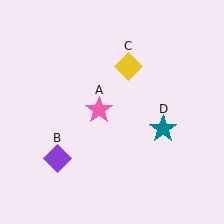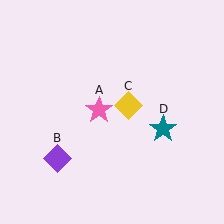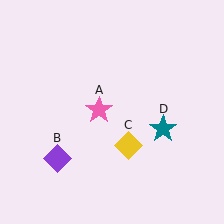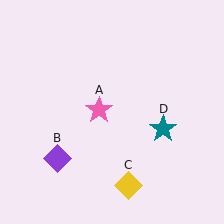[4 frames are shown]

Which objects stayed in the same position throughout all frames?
Pink star (object A) and purple diamond (object B) and teal star (object D) remained stationary.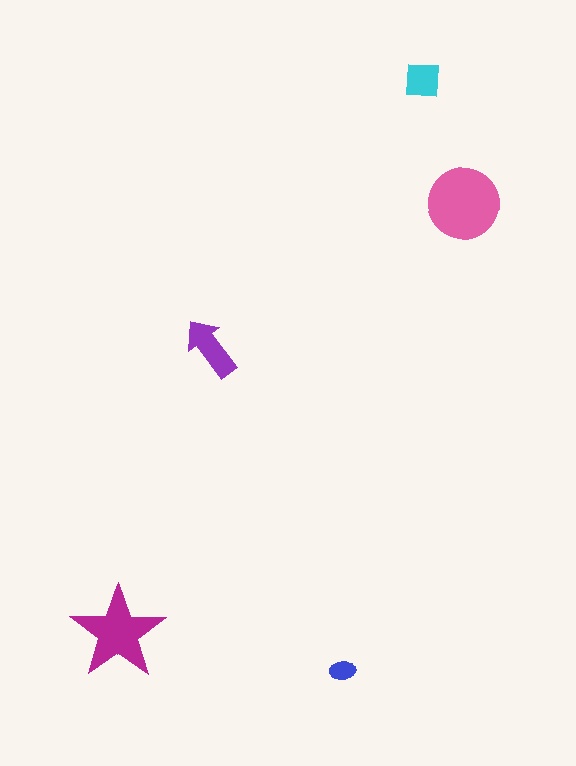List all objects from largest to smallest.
The pink circle, the magenta star, the purple arrow, the cyan square, the blue ellipse.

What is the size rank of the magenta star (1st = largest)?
2nd.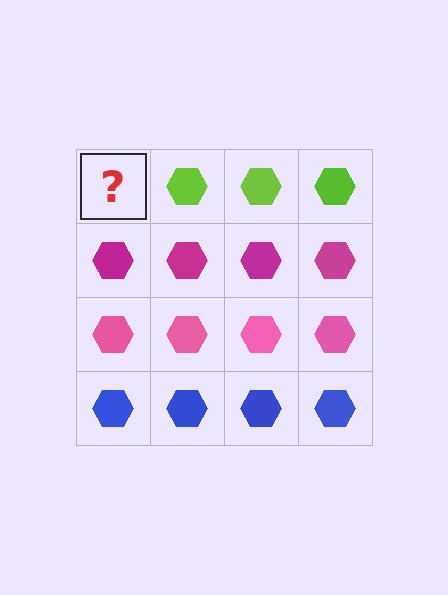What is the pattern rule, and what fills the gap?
The rule is that each row has a consistent color. The gap should be filled with a lime hexagon.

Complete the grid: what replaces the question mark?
The question mark should be replaced with a lime hexagon.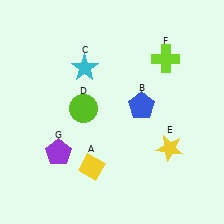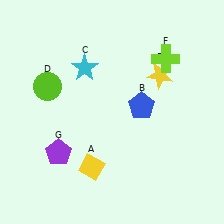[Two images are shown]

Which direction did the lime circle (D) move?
The lime circle (D) moved left.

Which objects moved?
The objects that moved are: the lime circle (D), the yellow star (E).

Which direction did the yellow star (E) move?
The yellow star (E) moved up.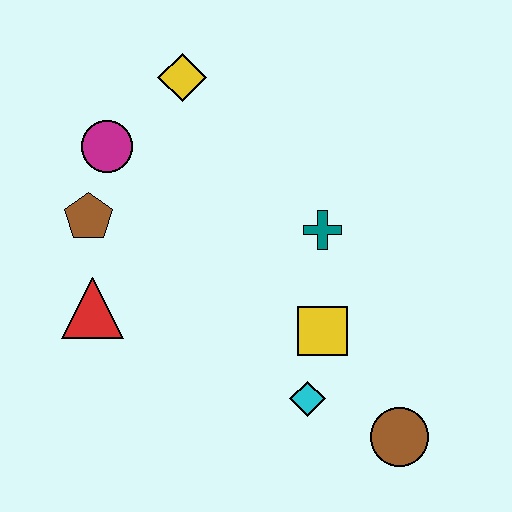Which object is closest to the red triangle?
The brown pentagon is closest to the red triangle.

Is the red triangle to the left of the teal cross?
Yes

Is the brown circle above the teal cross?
No